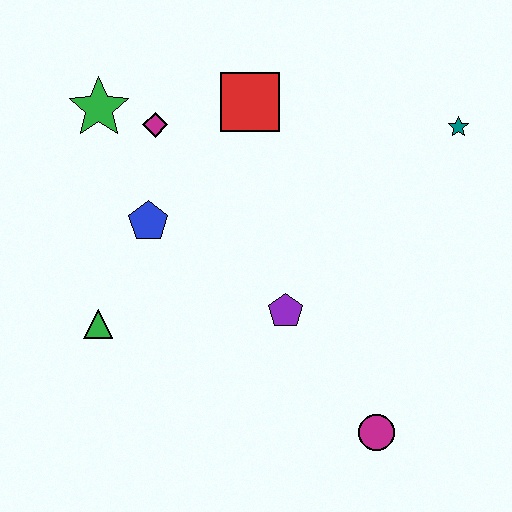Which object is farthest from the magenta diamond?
The magenta circle is farthest from the magenta diamond.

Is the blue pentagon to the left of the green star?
No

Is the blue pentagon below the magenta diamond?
Yes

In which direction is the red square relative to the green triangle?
The red square is above the green triangle.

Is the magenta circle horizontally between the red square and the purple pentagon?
No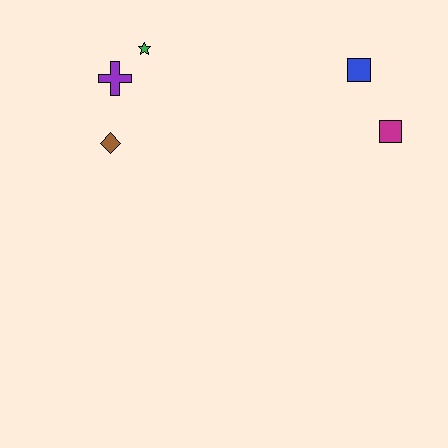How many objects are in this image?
There are 5 objects.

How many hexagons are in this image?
There are no hexagons.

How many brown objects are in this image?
There is 1 brown object.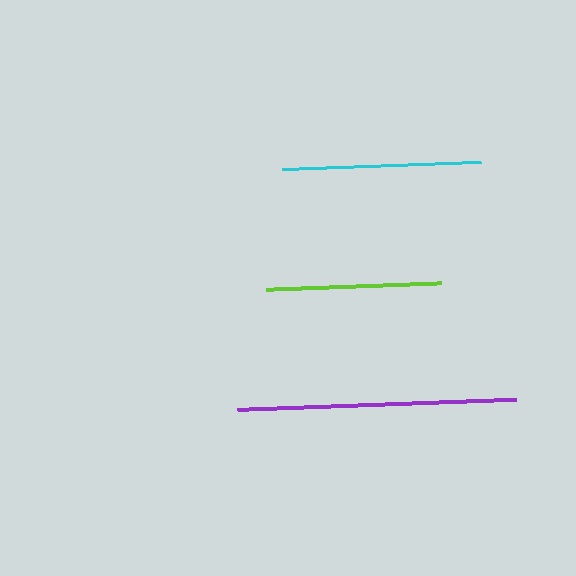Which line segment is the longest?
The purple line is the longest at approximately 279 pixels.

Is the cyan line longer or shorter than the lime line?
The cyan line is longer than the lime line.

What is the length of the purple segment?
The purple segment is approximately 279 pixels long.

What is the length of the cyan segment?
The cyan segment is approximately 198 pixels long.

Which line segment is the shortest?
The lime line is the shortest at approximately 174 pixels.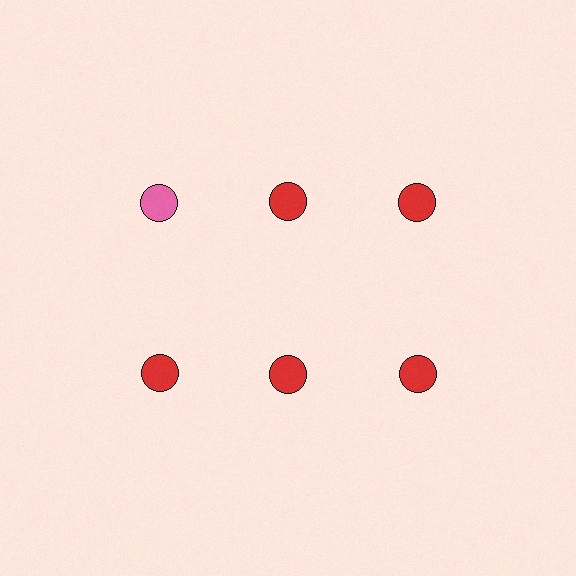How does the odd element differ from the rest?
It has a different color: pink instead of red.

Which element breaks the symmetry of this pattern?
The pink circle in the top row, leftmost column breaks the symmetry. All other shapes are red circles.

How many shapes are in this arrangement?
There are 6 shapes arranged in a grid pattern.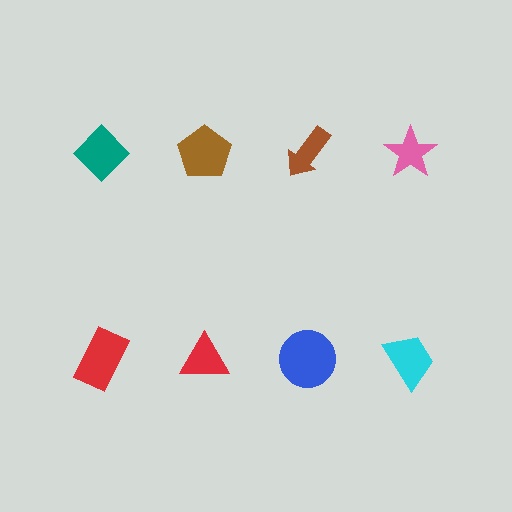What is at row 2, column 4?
A cyan trapezoid.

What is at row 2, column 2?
A red triangle.